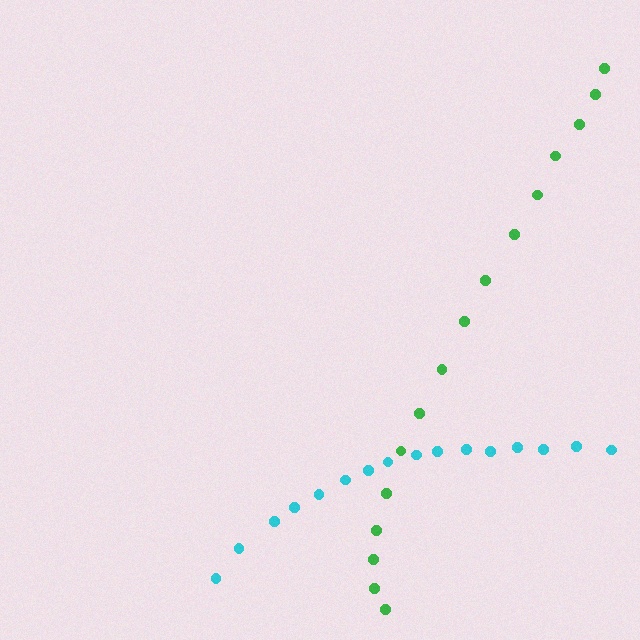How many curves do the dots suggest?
There are 2 distinct paths.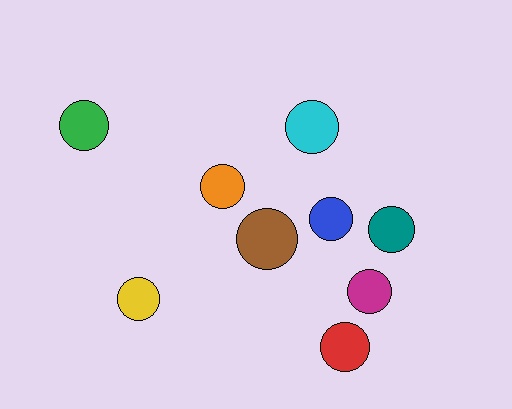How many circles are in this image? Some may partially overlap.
There are 9 circles.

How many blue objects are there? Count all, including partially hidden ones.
There is 1 blue object.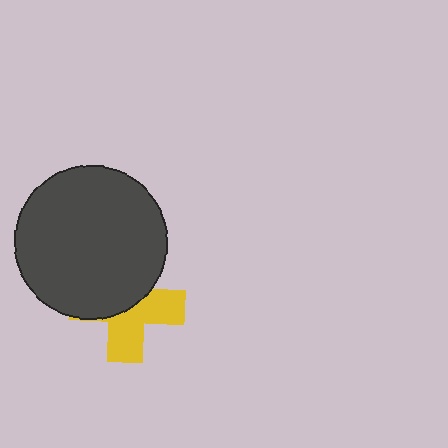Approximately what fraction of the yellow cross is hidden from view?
Roughly 51% of the yellow cross is hidden behind the dark gray circle.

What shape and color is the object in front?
The object in front is a dark gray circle.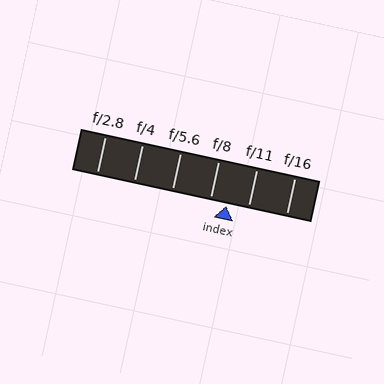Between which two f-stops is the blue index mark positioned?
The index mark is between f/8 and f/11.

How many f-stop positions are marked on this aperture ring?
There are 6 f-stop positions marked.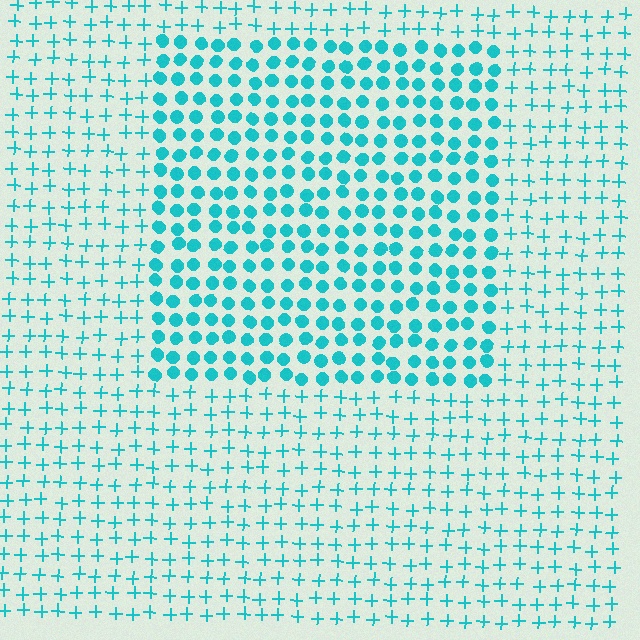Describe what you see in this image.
The image is filled with small cyan elements arranged in a uniform grid. A rectangle-shaped region contains circles, while the surrounding area contains plus signs. The boundary is defined purely by the change in element shape.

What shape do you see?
I see a rectangle.